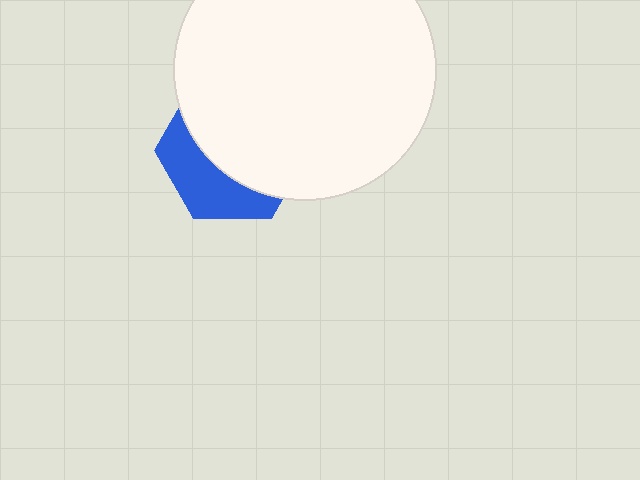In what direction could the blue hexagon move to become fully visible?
The blue hexagon could move down. That would shift it out from behind the white circle entirely.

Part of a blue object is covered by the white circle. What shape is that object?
It is a hexagon.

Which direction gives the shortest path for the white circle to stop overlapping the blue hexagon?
Moving up gives the shortest separation.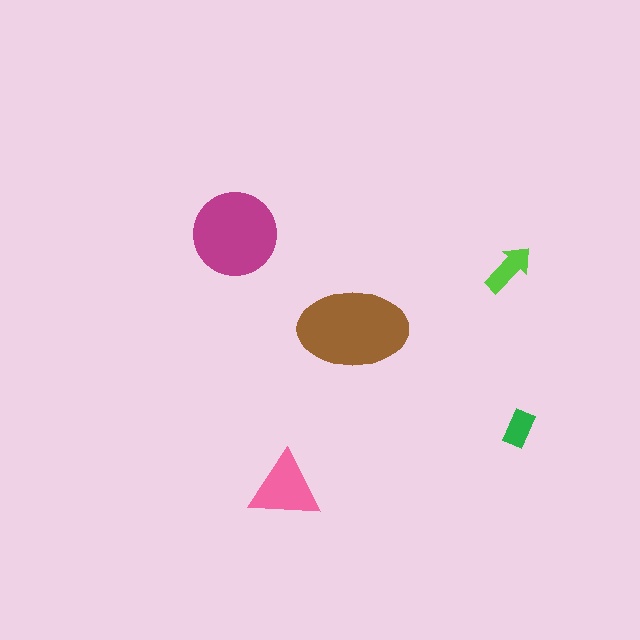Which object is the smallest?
The green rectangle.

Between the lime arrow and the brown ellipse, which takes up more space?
The brown ellipse.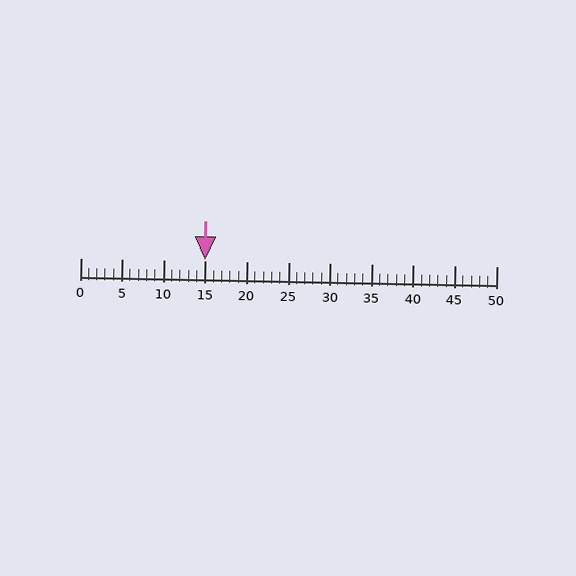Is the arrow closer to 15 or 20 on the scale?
The arrow is closer to 15.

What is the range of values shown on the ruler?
The ruler shows values from 0 to 50.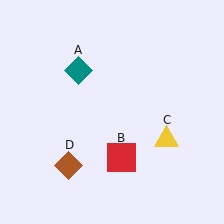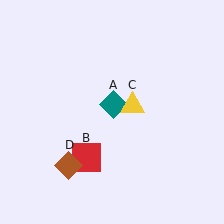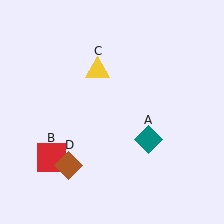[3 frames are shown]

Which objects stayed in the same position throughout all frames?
Brown diamond (object D) remained stationary.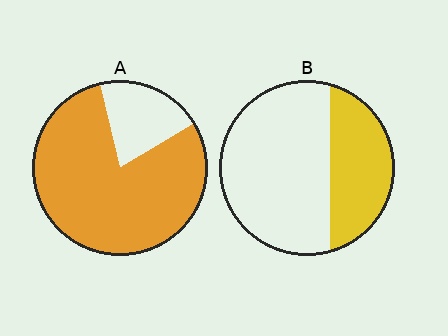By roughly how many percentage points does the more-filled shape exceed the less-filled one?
By roughly 45 percentage points (A over B).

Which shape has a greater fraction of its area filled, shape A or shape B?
Shape A.